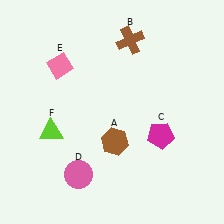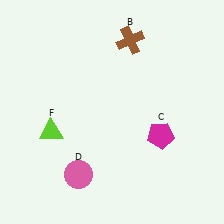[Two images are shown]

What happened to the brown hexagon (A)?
The brown hexagon (A) was removed in Image 2. It was in the bottom-right area of Image 1.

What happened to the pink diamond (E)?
The pink diamond (E) was removed in Image 2. It was in the top-left area of Image 1.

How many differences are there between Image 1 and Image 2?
There are 2 differences between the two images.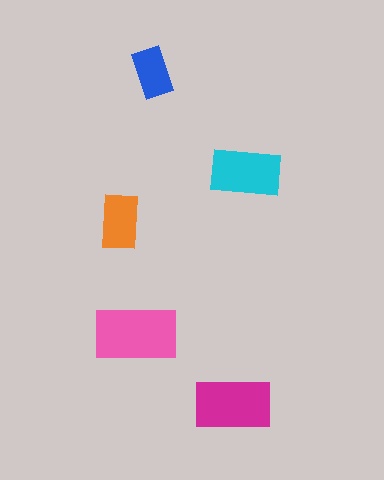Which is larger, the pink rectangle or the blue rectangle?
The pink one.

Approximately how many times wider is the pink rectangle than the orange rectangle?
About 1.5 times wider.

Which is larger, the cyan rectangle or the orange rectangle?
The cyan one.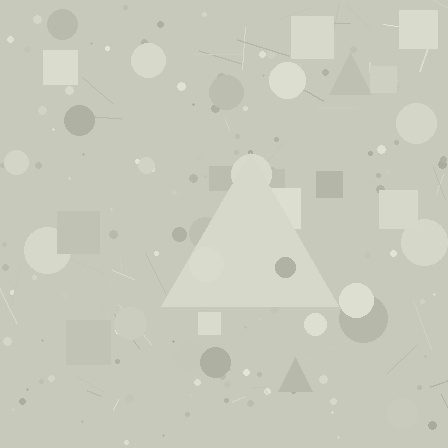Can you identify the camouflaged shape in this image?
The camouflaged shape is a triangle.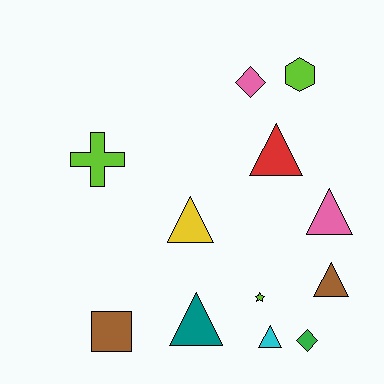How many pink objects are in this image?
There are 2 pink objects.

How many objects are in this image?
There are 12 objects.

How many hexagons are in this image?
There is 1 hexagon.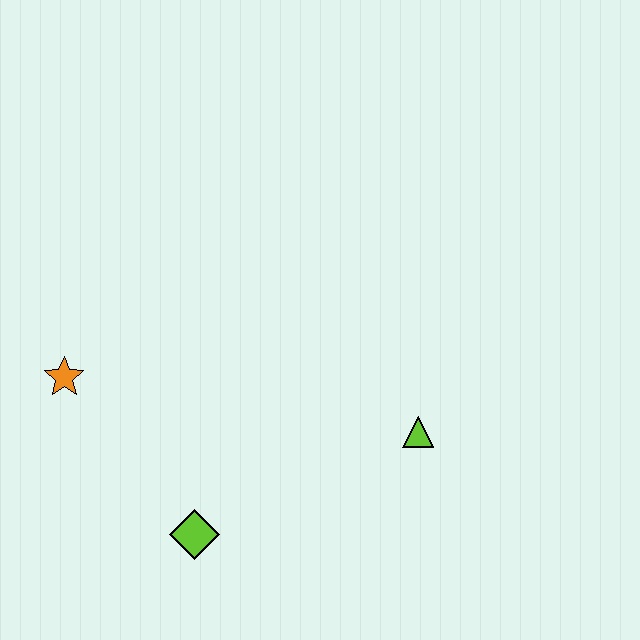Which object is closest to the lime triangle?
The lime diamond is closest to the lime triangle.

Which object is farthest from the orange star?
The lime triangle is farthest from the orange star.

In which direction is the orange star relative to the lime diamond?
The orange star is above the lime diamond.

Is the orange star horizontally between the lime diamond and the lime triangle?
No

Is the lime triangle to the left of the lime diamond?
No